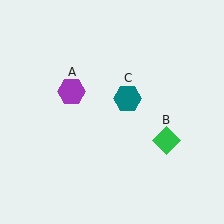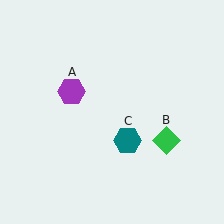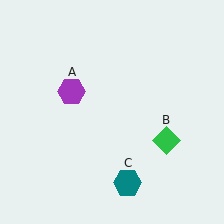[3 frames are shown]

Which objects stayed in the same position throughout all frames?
Purple hexagon (object A) and green diamond (object B) remained stationary.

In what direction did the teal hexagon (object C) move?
The teal hexagon (object C) moved down.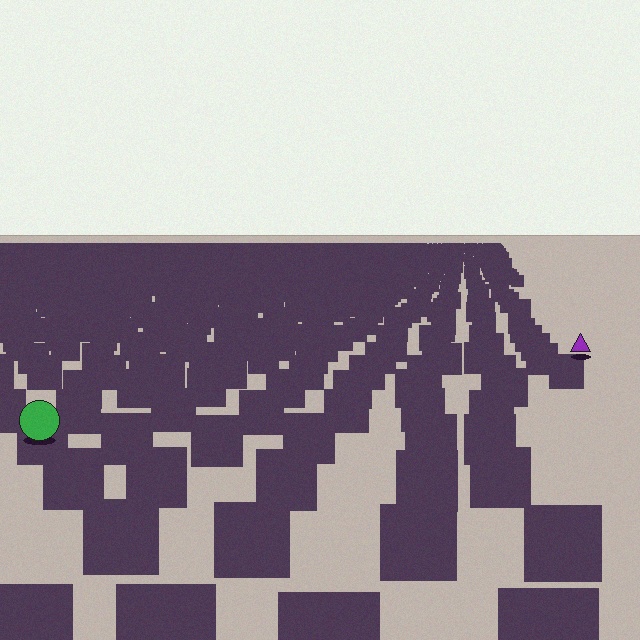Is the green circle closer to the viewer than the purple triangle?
Yes. The green circle is closer — you can tell from the texture gradient: the ground texture is coarser near it.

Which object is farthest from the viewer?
The purple triangle is farthest from the viewer. It appears smaller and the ground texture around it is denser.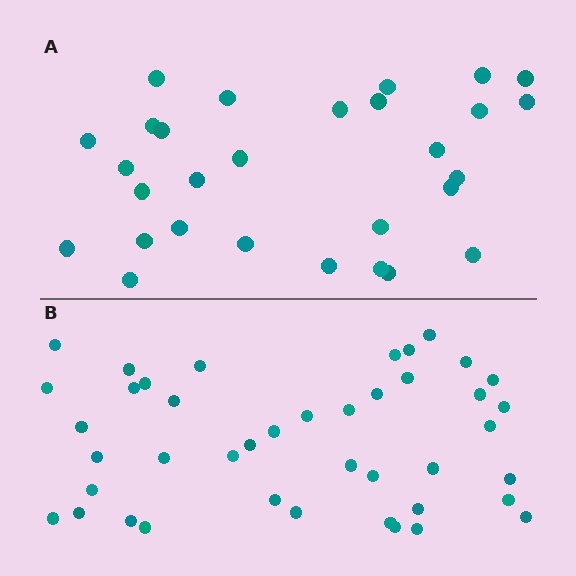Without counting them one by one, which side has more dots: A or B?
Region B (the bottom region) has more dots.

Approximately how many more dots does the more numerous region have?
Region B has approximately 15 more dots than region A.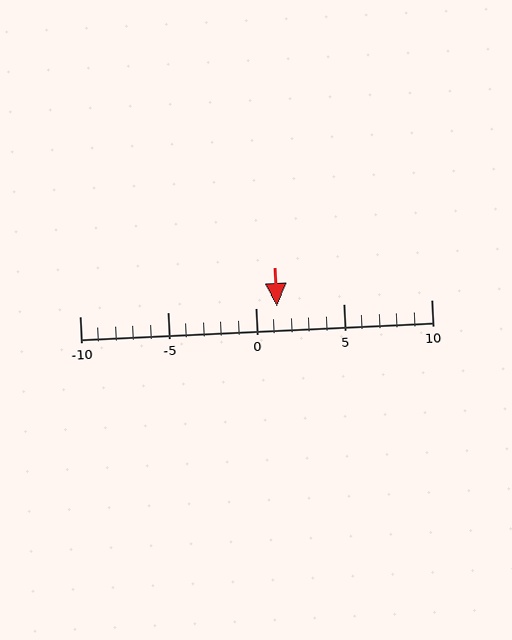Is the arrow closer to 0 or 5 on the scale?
The arrow is closer to 0.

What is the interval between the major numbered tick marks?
The major tick marks are spaced 5 units apart.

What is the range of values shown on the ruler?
The ruler shows values from -10 to 10.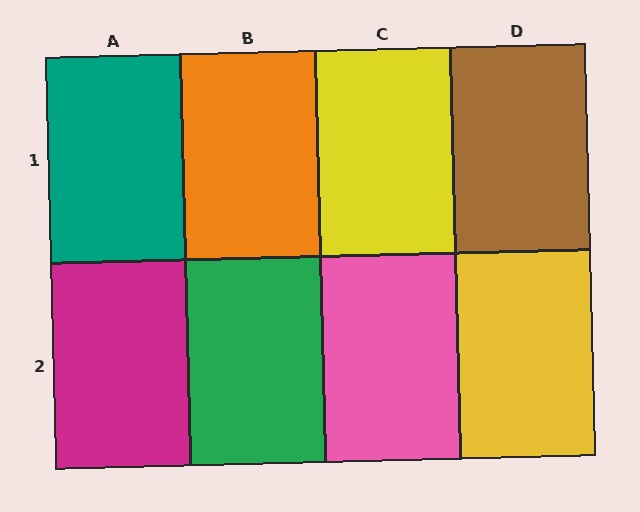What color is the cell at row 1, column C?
Yellow.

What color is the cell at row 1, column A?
Teal.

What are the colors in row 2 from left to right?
Magenta, green, pink, yellow.